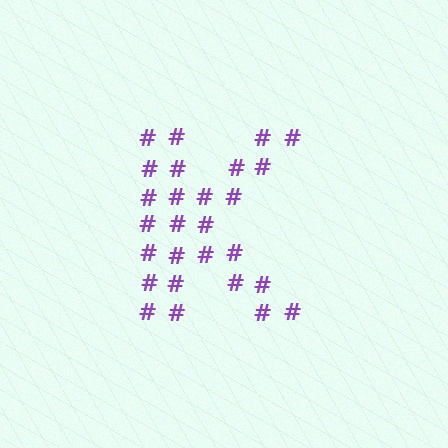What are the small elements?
The small elements are hash symbols.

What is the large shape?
The large shape is the letter K.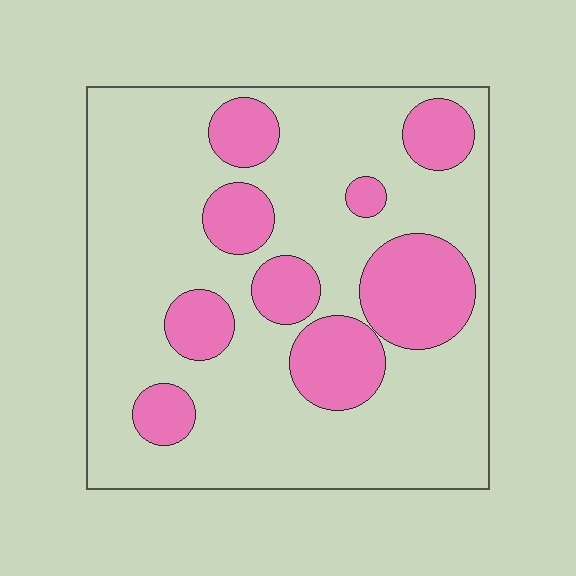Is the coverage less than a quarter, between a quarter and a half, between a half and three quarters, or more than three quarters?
Between a quarter and a half.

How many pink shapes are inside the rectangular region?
9.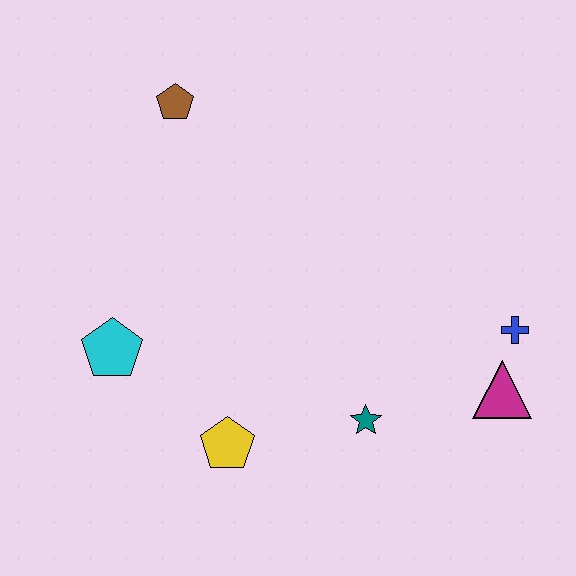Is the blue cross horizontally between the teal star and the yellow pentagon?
No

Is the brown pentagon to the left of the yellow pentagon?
Yes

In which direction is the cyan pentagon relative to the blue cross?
The cyan pentagon is to the left of the blue cross.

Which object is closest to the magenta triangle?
The blue cross is closest to the magenta triangle.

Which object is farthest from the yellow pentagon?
The brown pentagon is farthest from the yellow pentagon.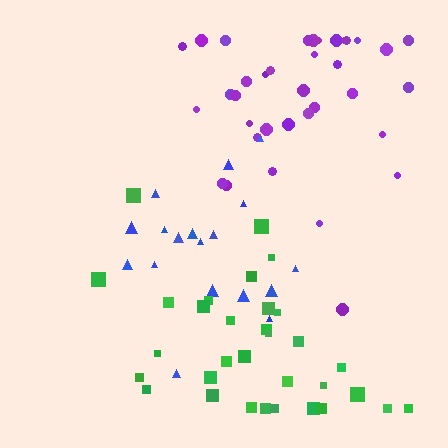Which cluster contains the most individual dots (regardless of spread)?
Purple (35).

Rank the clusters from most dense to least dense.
purple, blue, green.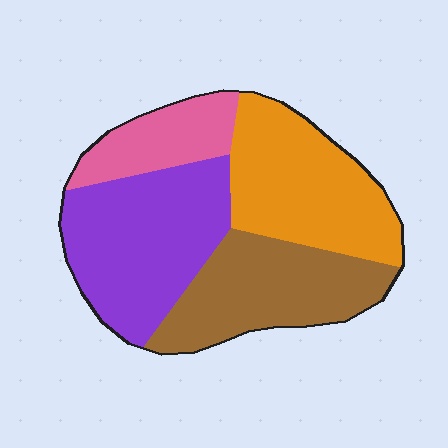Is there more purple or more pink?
Purple.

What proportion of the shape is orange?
Orange takes up about one quarter (1/4) of the shape.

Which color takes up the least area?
Pink, at roughly 15%.